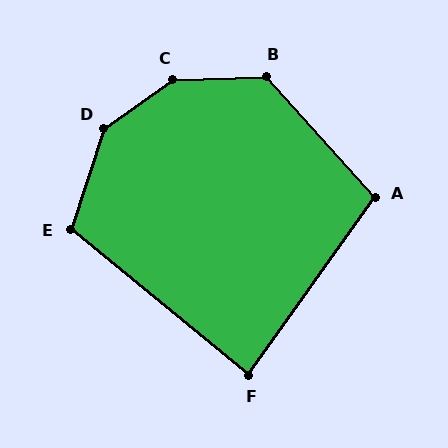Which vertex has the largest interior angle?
C, at approximately 146 degrees.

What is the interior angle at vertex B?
Approximately 130 degrees (obtuse).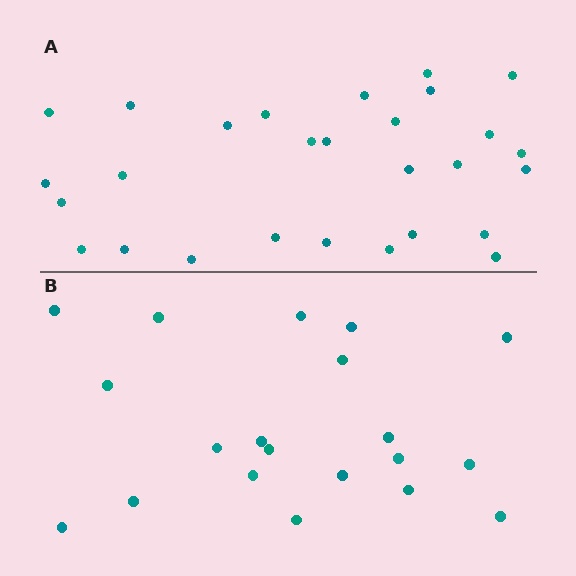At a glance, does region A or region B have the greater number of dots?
Region A (the top region) has more dots.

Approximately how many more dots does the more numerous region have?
Region A has roughly 8 or so more dots than region B.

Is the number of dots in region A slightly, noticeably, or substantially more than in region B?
Region A has noticeably more, but not dramatically so. The ratio is roughly 1.4 to 1.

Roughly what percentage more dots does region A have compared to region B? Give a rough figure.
About 40% more.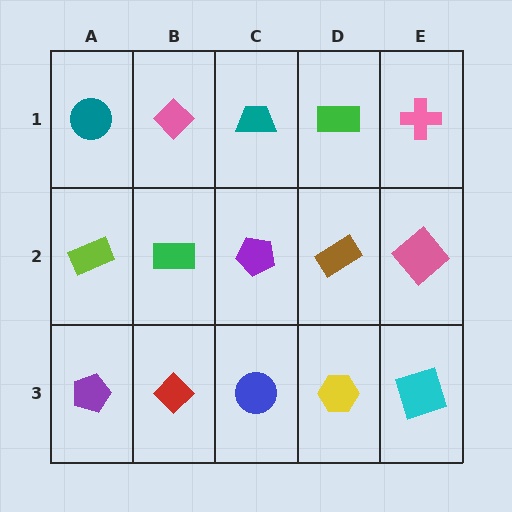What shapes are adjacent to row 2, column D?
A green rectangle (row 1, column D), a yellow hexagon (row 3, column D), a purple pentagon (row 2, column C), a pink diamond (row 2, column E).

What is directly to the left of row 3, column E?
A yellow hexagon.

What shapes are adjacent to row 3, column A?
A lime rectangle (row 2, column A), a red diamond (row 3, column B).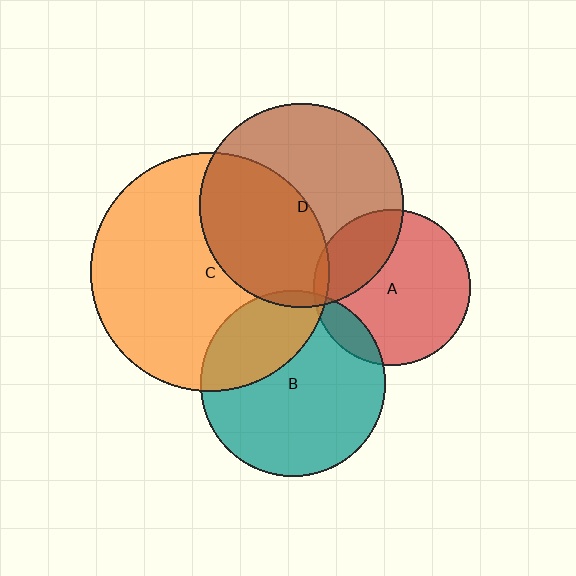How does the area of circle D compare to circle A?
Approximately 1.7 times.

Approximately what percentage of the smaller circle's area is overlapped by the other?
Approximately 10%.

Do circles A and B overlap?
Yes.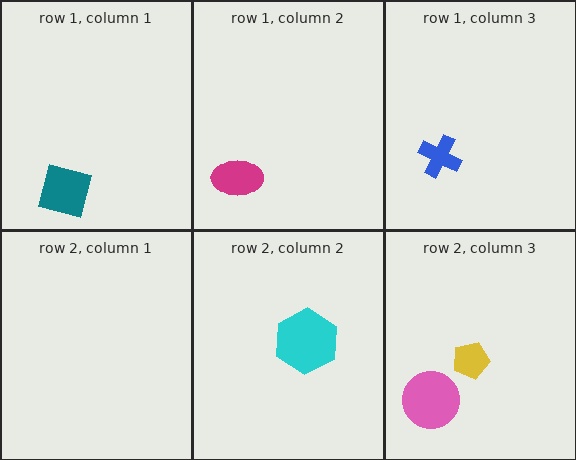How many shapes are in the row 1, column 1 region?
1.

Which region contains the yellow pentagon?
The row 2, column 3 region.